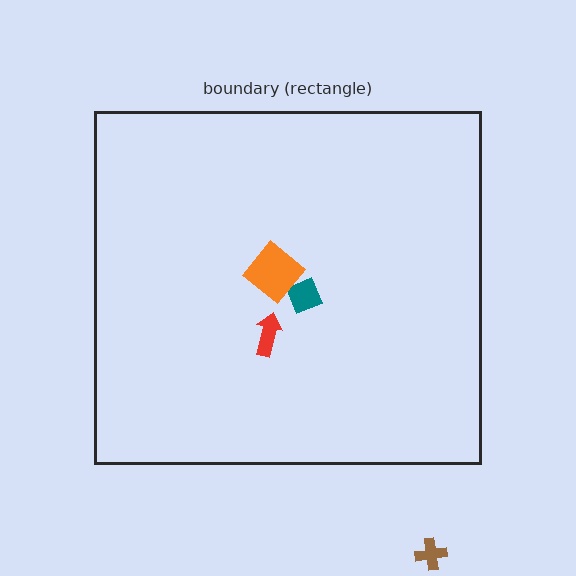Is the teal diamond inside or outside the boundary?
Inside.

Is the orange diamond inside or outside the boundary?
Inside.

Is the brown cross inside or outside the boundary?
Outside.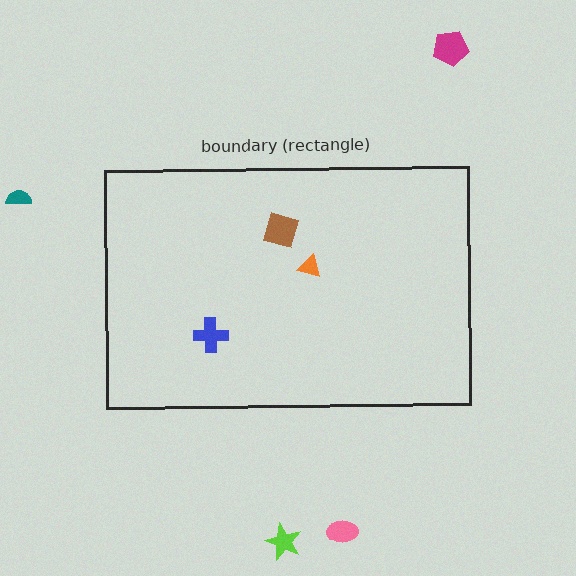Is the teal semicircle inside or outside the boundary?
Outside.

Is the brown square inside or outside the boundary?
Inside.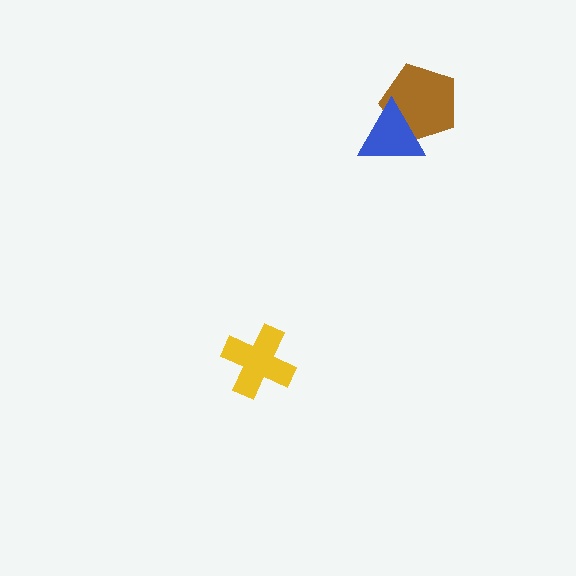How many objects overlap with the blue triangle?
1 object overlaps with the blue triangle.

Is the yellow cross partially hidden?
No, no other shape covers it.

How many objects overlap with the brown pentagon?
1 object overlaps with the brown pentagon.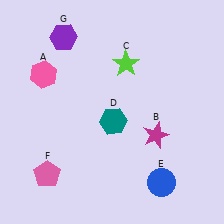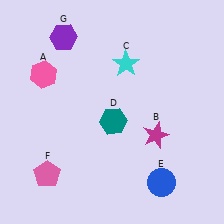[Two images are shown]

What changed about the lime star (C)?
In Image 1, C is lime. In Image 2, it changed to cyan.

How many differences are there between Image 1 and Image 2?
There is 1 difference between the two images.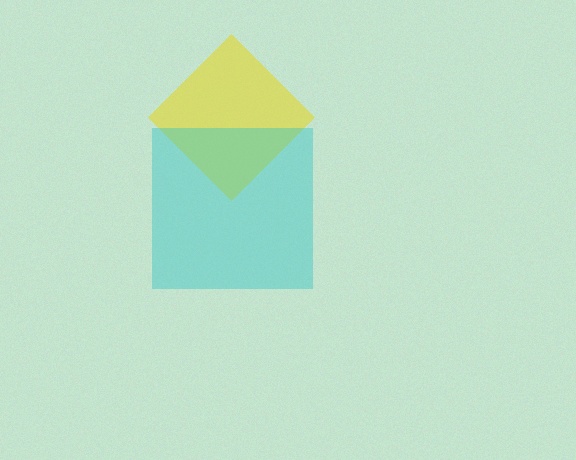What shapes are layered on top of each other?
The layered shapes are: a yellow diamond, a cyan square.